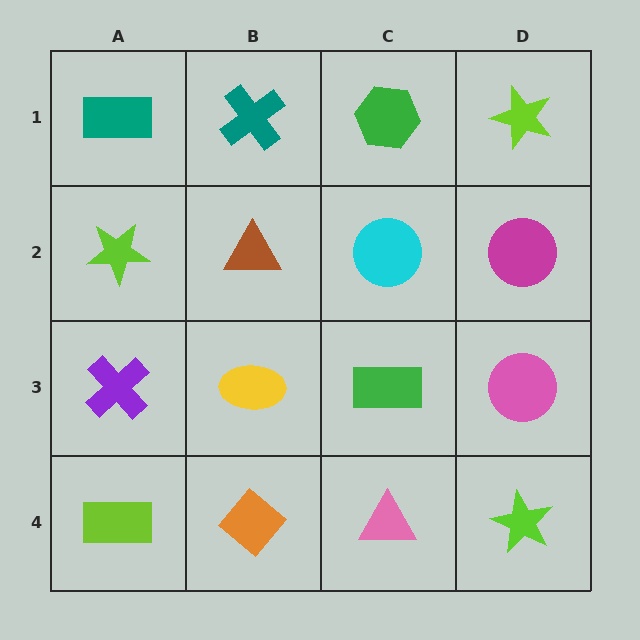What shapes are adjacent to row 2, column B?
A teal cross (row 1, column B), a yellow ellipse (row 3, column B), a lime star (row 2, column A), a cyan circle (row 2, column C).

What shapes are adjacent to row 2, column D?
A lime star (row 1, column D), a pink circle (row 3, column D), a cyan circle (row 2, column C).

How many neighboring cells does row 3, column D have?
3.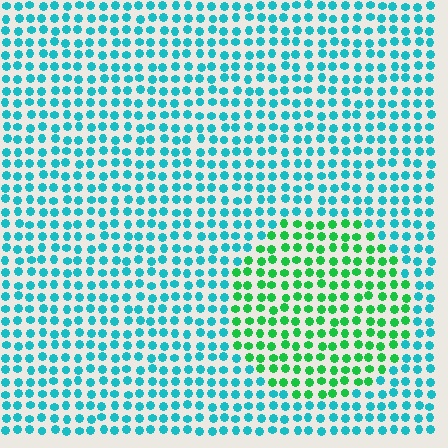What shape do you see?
I see a circle.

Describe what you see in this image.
The image is filled with small cyan elements in a uniform arrangement. A circle-shaped region is visible where the elements are tinted to a slightly different hue, forming a subtle color boundary.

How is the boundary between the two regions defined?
The boundary is defined purely by a slight shift in hue (about 48 degrees). Spacing, size, and orientation are identical on both sides.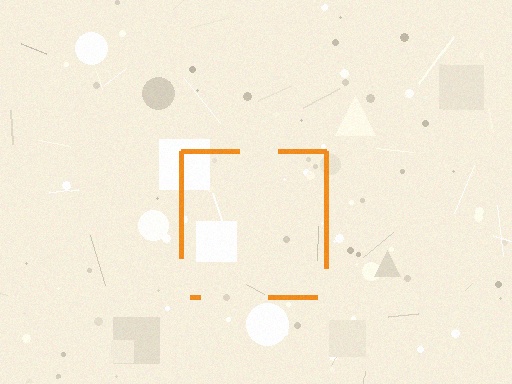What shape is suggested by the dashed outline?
The dashed outline suggests a square.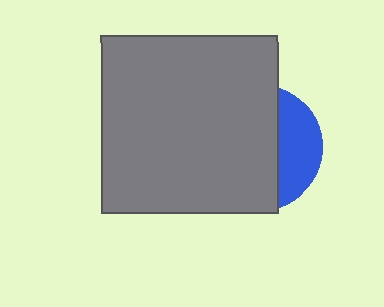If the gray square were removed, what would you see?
You would see the complete blue circle.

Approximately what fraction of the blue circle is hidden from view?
Roughly 69% of the blue circle is hidden behind the gray square.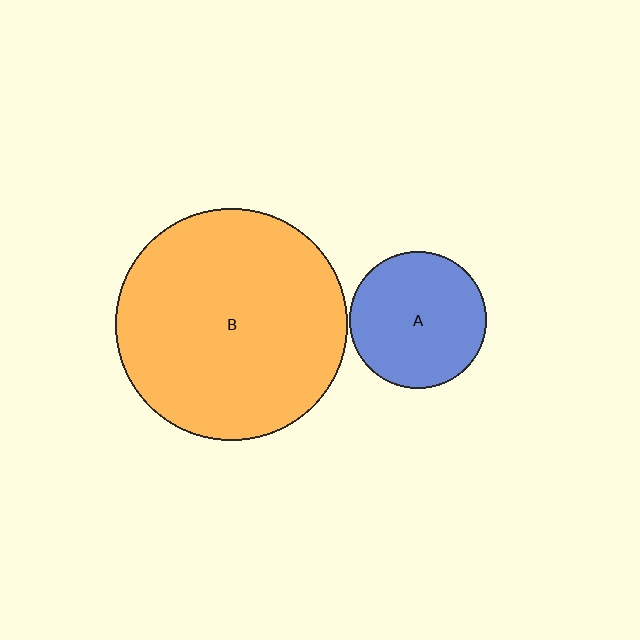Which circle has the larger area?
Circle B (orange).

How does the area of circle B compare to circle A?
Approximately 2.9 times.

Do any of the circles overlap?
No, none of the circles overlap.